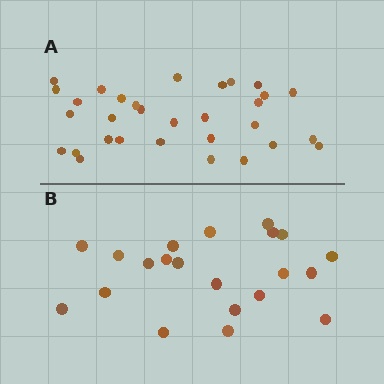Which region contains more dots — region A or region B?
Region A (the top region) has more dots.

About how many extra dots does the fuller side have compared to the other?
Region A has roughly 10 or so more dots than region B.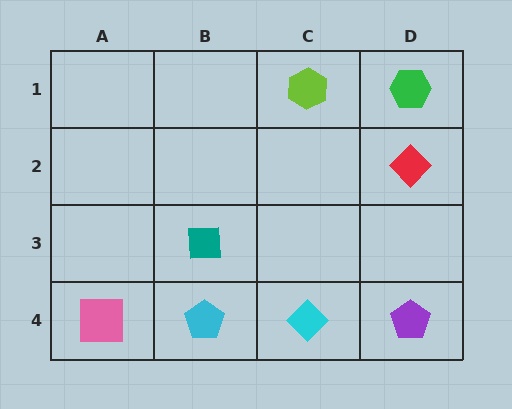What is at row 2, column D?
A red diamond.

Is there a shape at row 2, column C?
No, that cell is empty.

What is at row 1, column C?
A lime hexagon.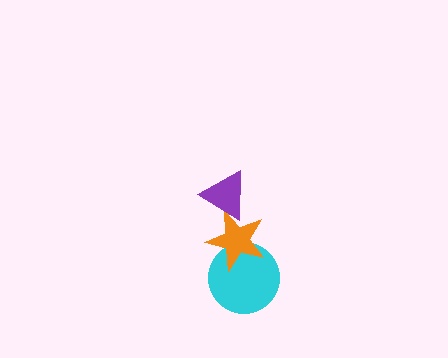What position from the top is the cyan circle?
The cyan circle is 3rd from the top.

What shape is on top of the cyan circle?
The orange star is on top of the cyan circle.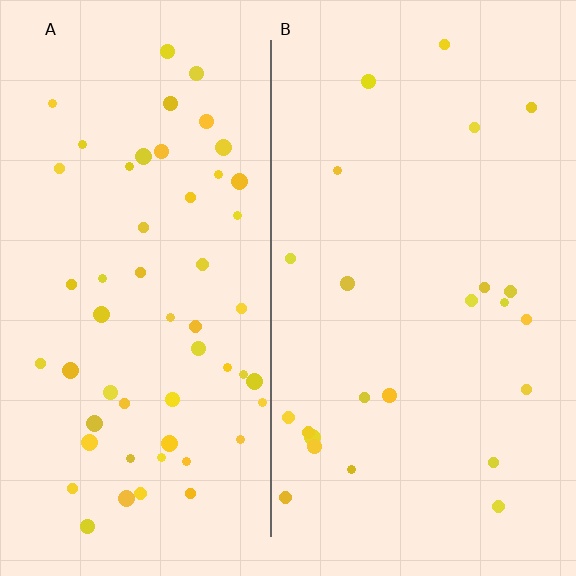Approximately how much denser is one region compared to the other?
Approximately 2.3× — region A over region B.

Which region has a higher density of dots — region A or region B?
A (the left).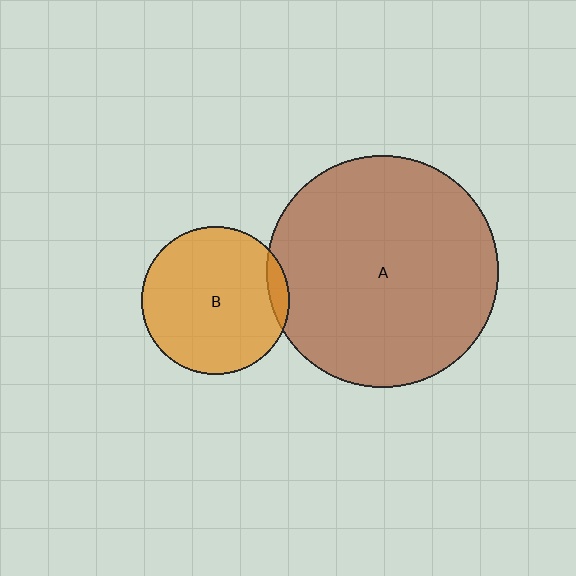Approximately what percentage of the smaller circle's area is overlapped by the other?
Approximately 5%.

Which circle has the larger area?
Circle A (brown).